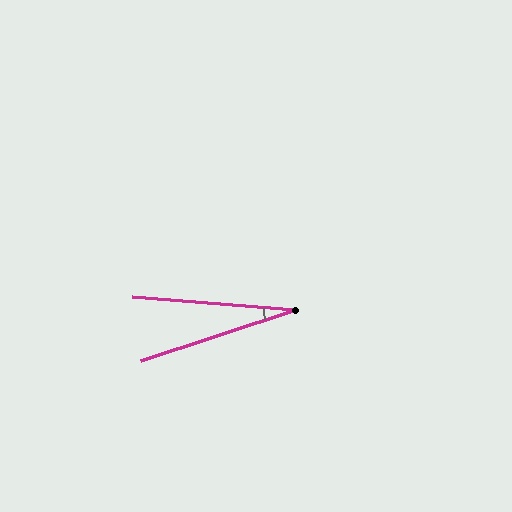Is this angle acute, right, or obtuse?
It is acute.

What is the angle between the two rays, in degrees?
Approximately 22 degrees.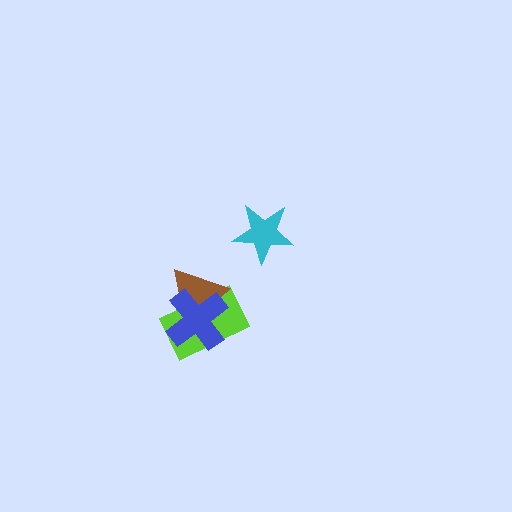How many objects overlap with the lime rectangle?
2 objects overlap with the lime rectangle.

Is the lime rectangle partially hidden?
Yes, it is partially covered by another shape.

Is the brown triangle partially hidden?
Yes, it is partially covered by another shape.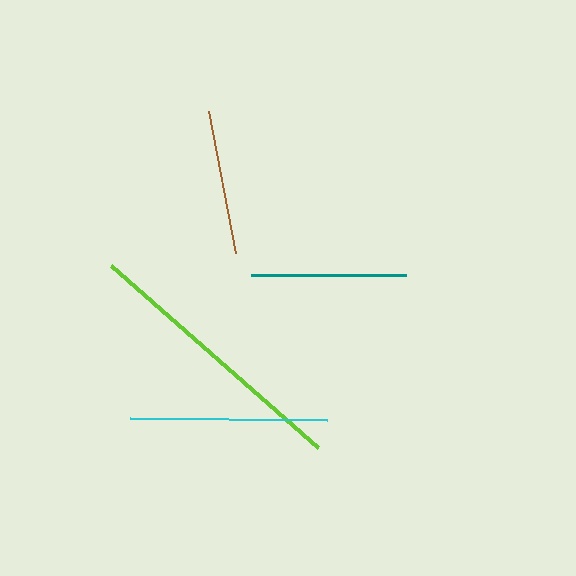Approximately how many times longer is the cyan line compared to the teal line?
The cyan line is approximately 1.3 times the length of the teal line.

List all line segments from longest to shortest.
From longest to shortest: lime, cyan, teal, brown.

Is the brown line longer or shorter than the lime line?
The lime line is longer than the brown line.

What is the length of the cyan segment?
The cyan segment is approximately 197 pixels long.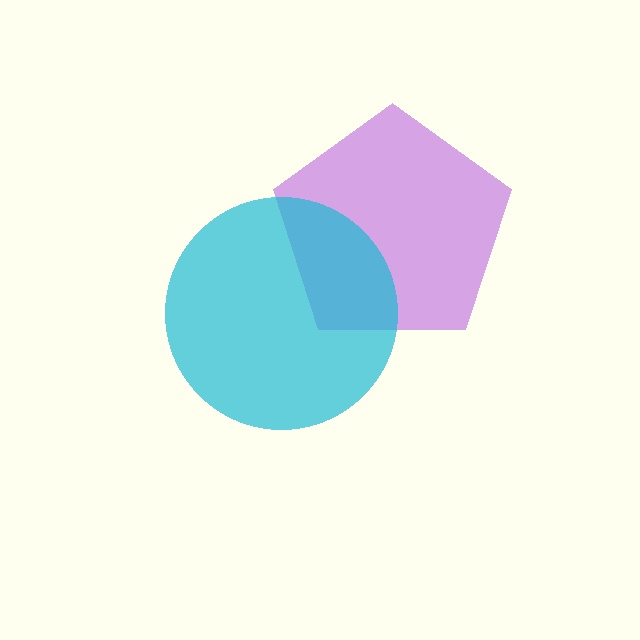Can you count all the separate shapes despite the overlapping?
Yes, there are 2 separate shapes.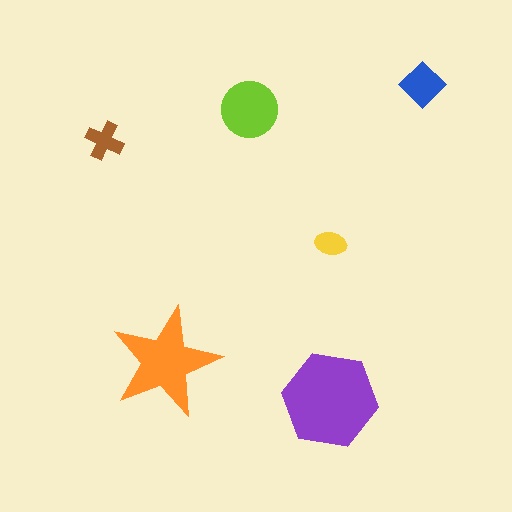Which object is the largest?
The purple hexagon.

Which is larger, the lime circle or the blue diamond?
The lime circle.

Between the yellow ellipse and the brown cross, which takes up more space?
The brown cross.